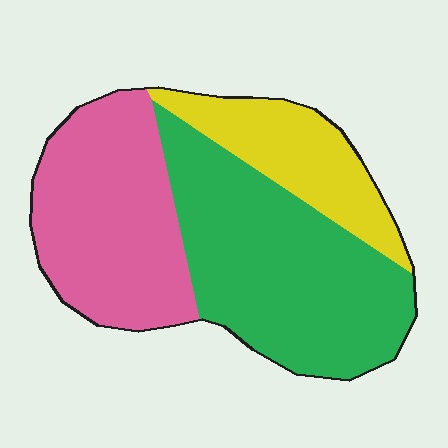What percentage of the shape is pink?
Pink takes up about three eighths (3/8) of the shape.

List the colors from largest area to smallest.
From largest to smallest: green, pink, yellow.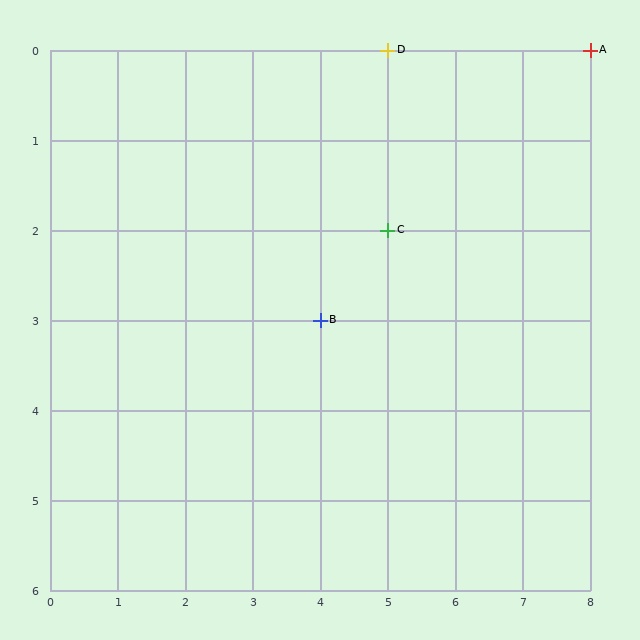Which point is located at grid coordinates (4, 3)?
Point B is at (4, 3).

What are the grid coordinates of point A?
Point A is at grid coordinates (8, 0).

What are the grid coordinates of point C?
Point C is at grid coordinates (5, 2).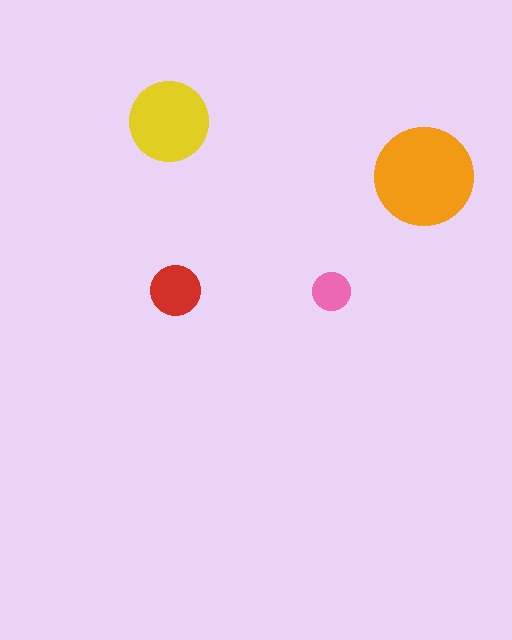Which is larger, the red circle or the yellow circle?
The yellow one.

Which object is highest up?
The yellow circle is topmost.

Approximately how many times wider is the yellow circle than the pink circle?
About 2 times wider.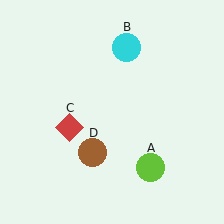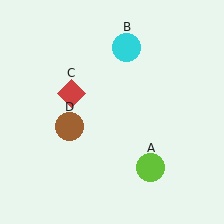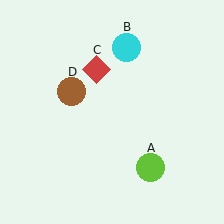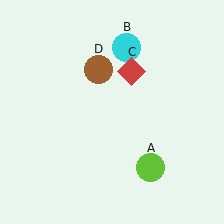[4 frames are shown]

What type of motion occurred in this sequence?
The red diamond (object C), brown circle (object D) rotated clockwise around the center of the scene.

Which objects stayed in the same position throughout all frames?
Lime circle (object A) and cyan circle (object B) remained stationary.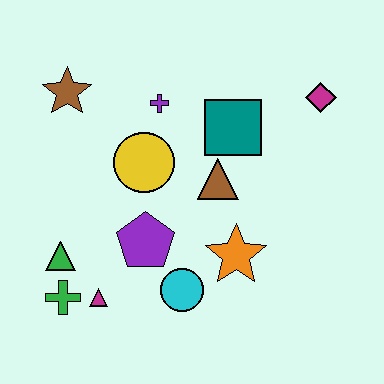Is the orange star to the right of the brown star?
Yes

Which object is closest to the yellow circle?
The purple cross is closest to the yellow circle.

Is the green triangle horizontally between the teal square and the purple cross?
No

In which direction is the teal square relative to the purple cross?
The teal square is to the right of the purple cross.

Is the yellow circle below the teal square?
Yes